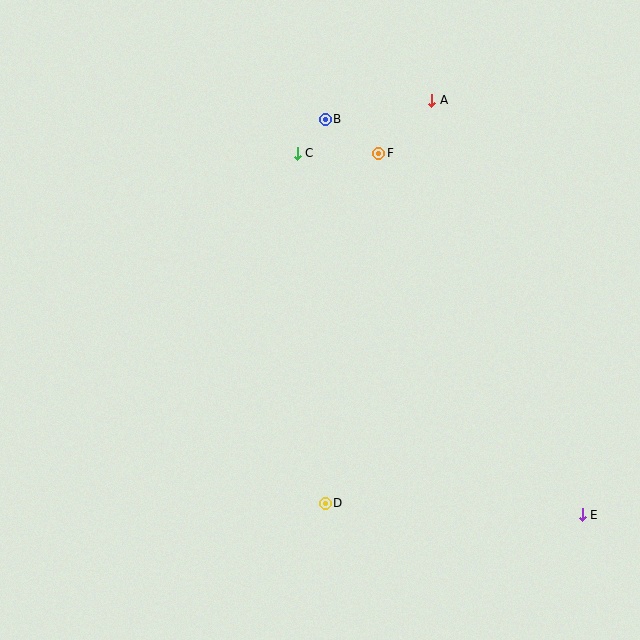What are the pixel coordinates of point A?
Point A is at (432, 101).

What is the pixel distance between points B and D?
The distance between B and D is 384 pixels.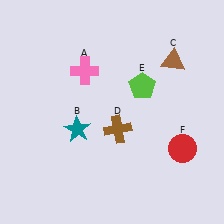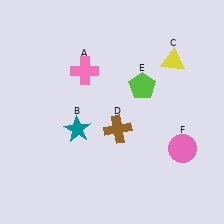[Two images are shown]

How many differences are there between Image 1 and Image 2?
There are 2 differences between the two images.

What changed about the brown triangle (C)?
In Image 1, C is brown. In Image 2, it changed to yellow.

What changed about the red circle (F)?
In Image 1, F is red. In Image 2, it changed to pink.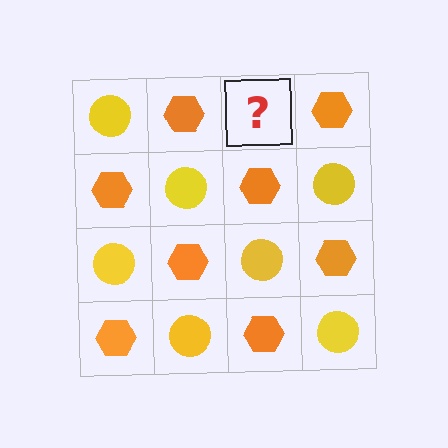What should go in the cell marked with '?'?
The missing cell should contain a yellow circle.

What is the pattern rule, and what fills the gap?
The rule is that it alternates yellow circle and orange hexagon in a checkerboard pattern. The gap should be filled with a yellow circle.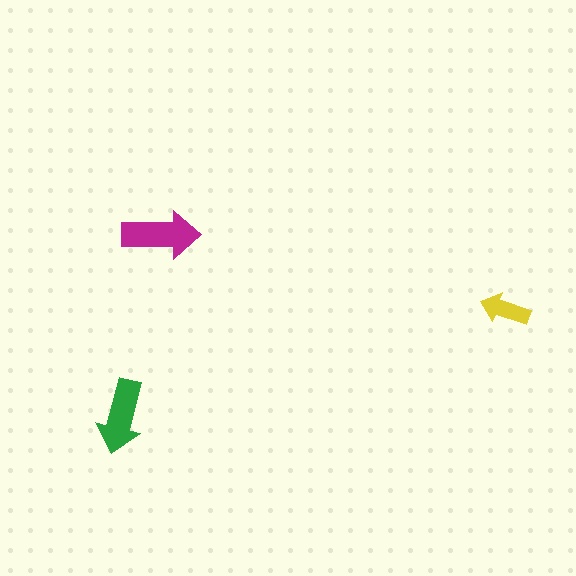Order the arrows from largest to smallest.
the magenta one, the green one, the yellow one.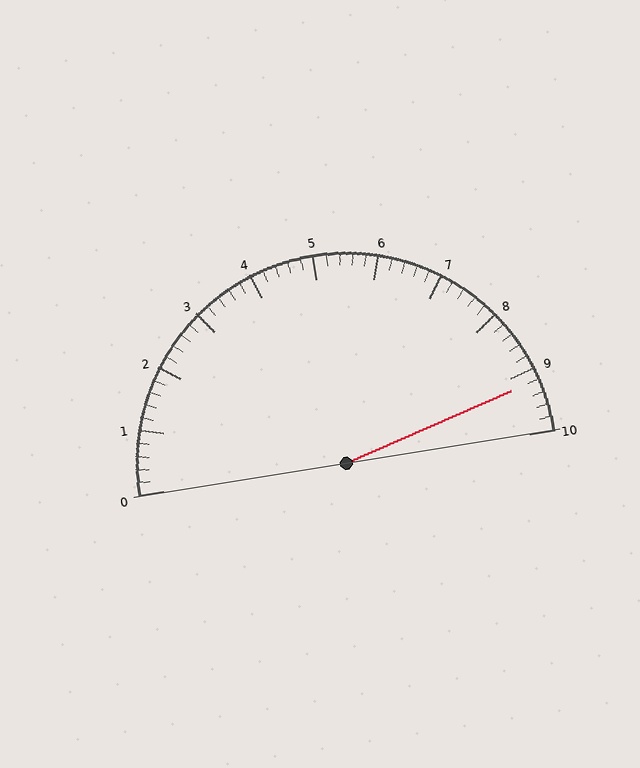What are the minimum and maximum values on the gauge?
The gauge ranges from 0 to 10.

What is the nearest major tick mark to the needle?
The nearest major tick mark is 9.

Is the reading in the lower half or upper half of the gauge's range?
The reading is in the upper half of the range (0 to 10).